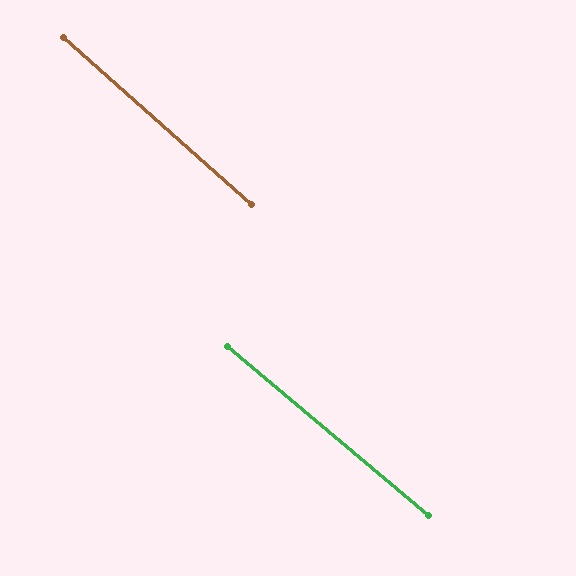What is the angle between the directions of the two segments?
Approximately 2 degrees.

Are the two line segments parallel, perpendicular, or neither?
Parallel — their directions differ by only 1.8°.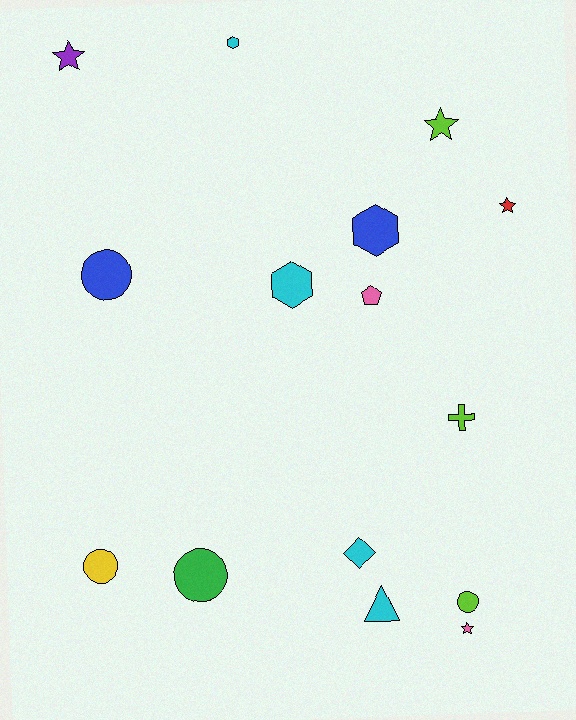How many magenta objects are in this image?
There are no magenta objects.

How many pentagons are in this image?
There is 1 pentagon.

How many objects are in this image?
There are 15 objects.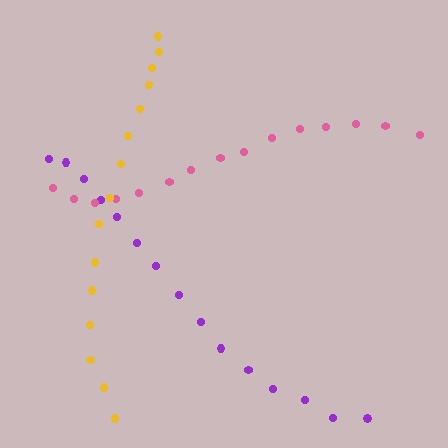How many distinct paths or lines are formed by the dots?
There are 3 distinct paths.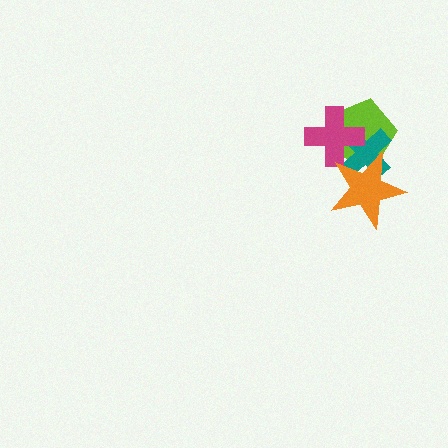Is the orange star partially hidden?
No, no other shape covers it.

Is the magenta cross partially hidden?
Yes, it is partially covered by another shape.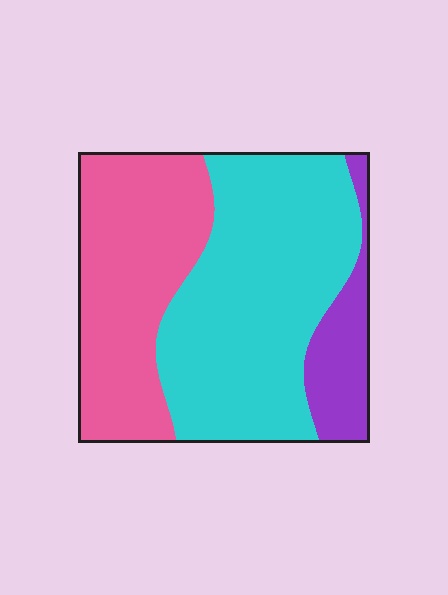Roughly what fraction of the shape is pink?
Pink takes up about three eighths (3/8) of the shape.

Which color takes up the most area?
Cyan, at roughly 50%.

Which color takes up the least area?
Purple, at roughly 15%.